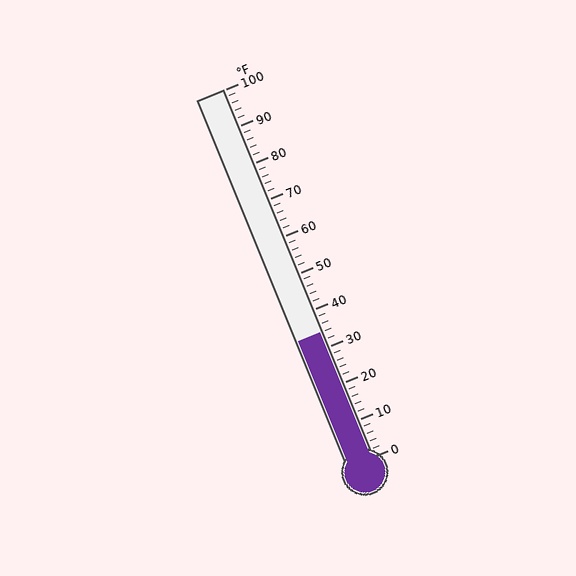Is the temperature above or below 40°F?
The temperature is below 40°F.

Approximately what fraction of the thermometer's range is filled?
The thermometer is filled to approximately 35% of its range.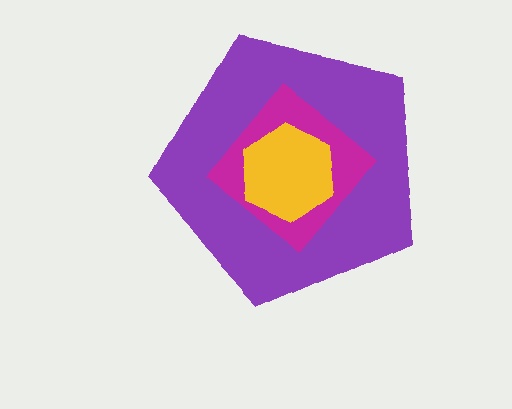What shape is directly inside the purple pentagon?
The magenta diamond.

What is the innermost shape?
The yellow hexagon.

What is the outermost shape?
The purple pentagon.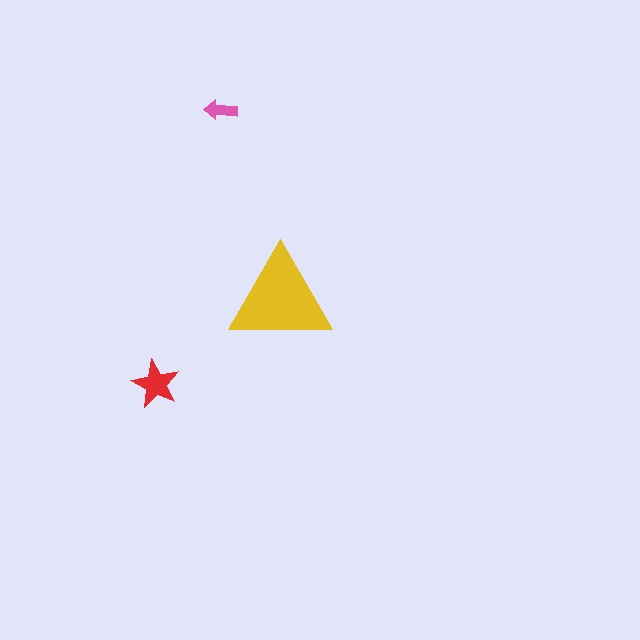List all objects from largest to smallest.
The yellow triangle, the red star, the pink arrow.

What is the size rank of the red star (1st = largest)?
2nd.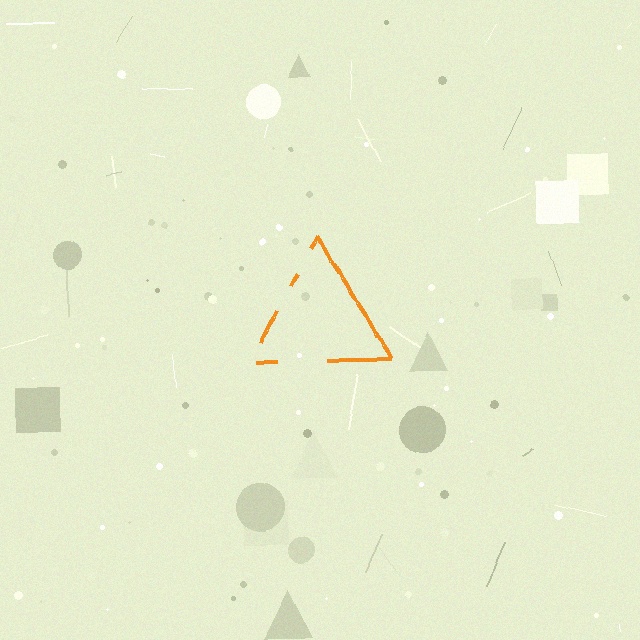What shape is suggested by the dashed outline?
The dashed outline suggests a triangle.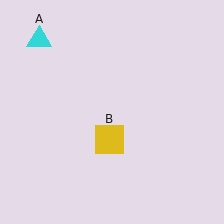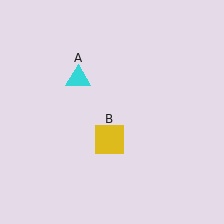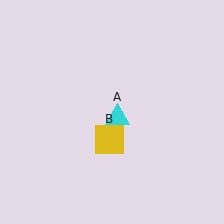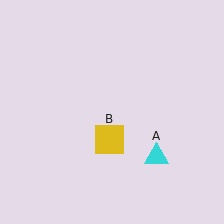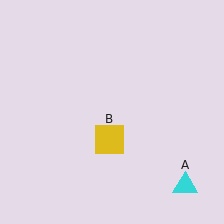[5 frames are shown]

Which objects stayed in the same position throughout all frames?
Yellow square (object B) remained stationary.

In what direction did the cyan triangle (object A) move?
The cyan triangle (object A) moved down and to the right.